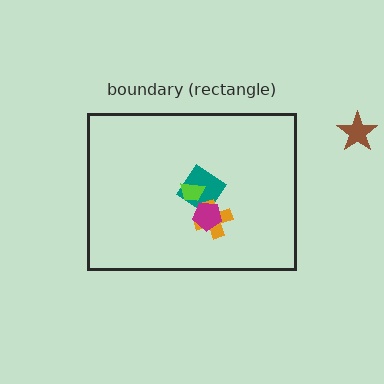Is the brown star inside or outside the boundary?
Outside.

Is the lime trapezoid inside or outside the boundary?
Inside.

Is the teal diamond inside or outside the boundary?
Inside.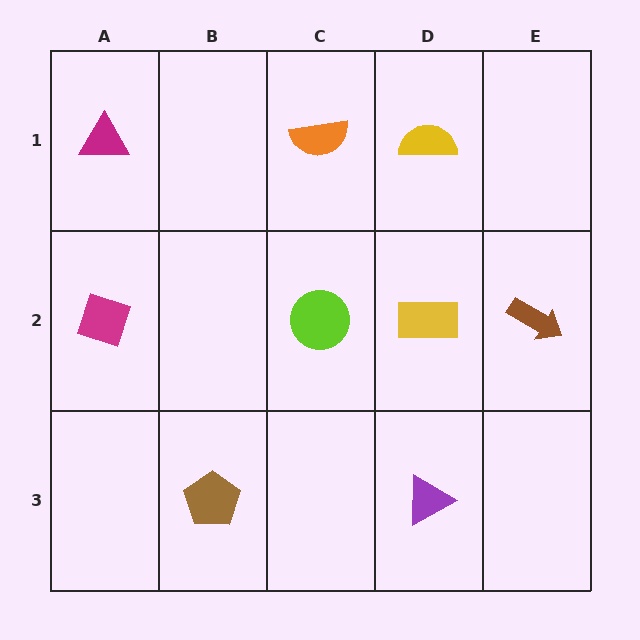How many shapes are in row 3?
2 shapes.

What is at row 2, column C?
A lime circle.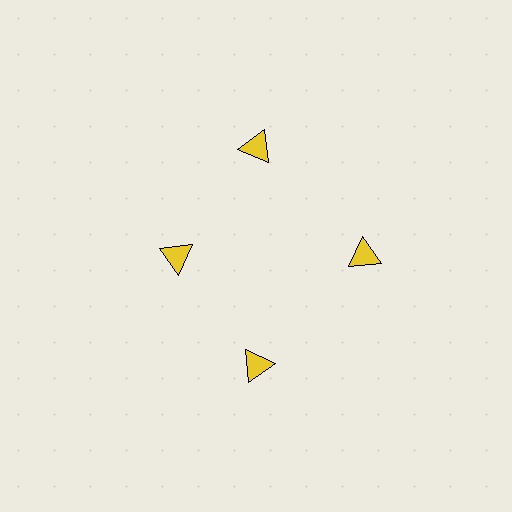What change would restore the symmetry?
The symmetry would be restored by moving it outward, back onto the ring so that all 4 triangles sit at equal angles and equal distance from the center.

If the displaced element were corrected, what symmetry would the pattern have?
It would have 4-fold rotational symmetry — the pattern would map onto itself every 90 degrees.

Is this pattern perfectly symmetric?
No. The 4 yellow triangles are arranged in a ring, but one element near the 9 o'clock position is pulled inward toward the center, breaking the 4-fold rotational symmetry.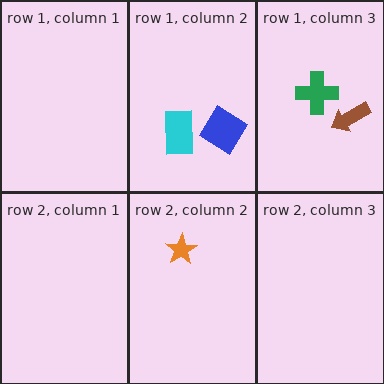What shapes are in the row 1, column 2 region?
The cyan rectangle, the blue diamond.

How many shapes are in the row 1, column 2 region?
2.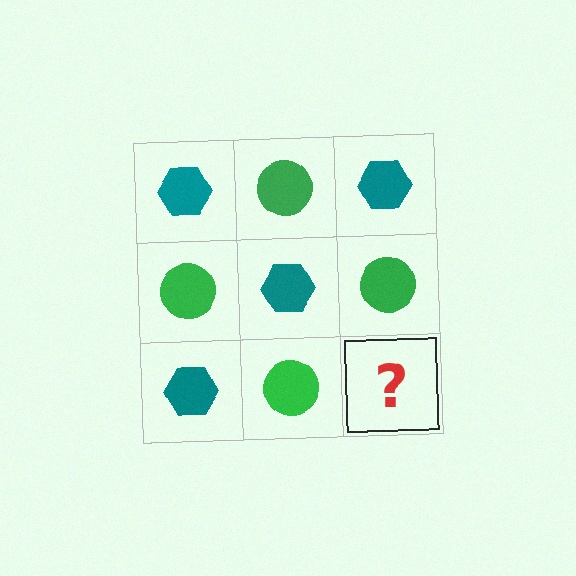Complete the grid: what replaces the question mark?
The question mark should be replaced with a teal hexagon.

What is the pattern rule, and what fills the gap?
The rule is that it alternates teal hexagon and green circle in a checkerboard pattern. The gap should be filled with a teal hexagon.